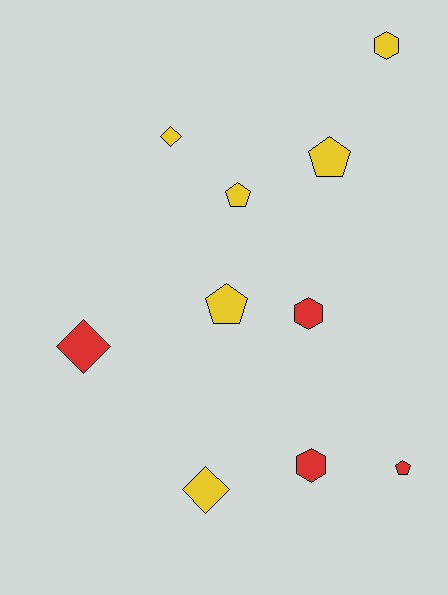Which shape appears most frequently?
Pentagon, with 4 objects.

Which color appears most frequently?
Yellow, with 6 objects.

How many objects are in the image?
There are 10 objects.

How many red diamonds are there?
There is 1 red diamond.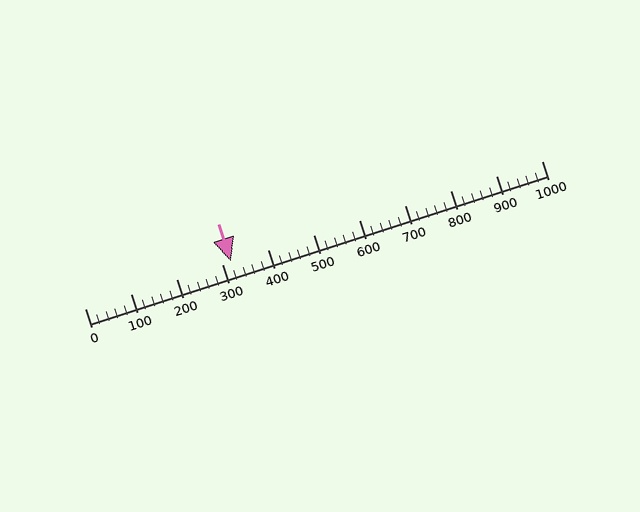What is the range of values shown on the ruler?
The ruler shows values from 0 to 1000.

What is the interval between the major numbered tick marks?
The major tick marks are spaced 100 units apart.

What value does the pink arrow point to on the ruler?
The pink arrow points to approximately 320.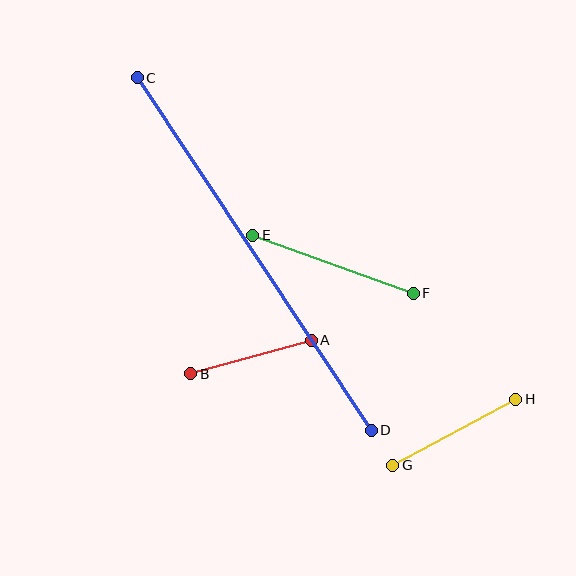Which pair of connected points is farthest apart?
Points C and D are farthest apart.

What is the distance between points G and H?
The distance is approximately 140 pixels.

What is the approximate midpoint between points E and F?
The midpoint is at approximately (333, 264) pixels.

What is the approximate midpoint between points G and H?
The midpoint is at approximately (454, 432) pixels.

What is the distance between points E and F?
The distance is approximately 171 pixels.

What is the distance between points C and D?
The distance is approximately 423 pixels.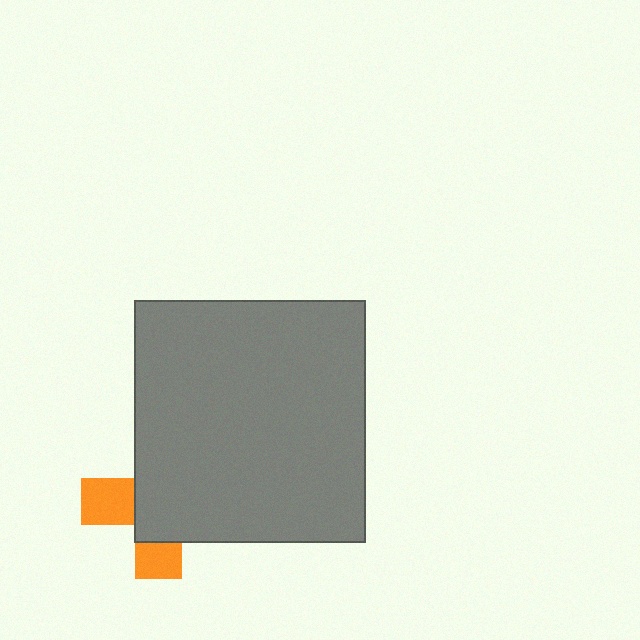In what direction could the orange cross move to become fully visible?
The orange cross could move left. That would shift it out from behind the gray rectangle entirely.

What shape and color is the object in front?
The object in front is a gray rectangle.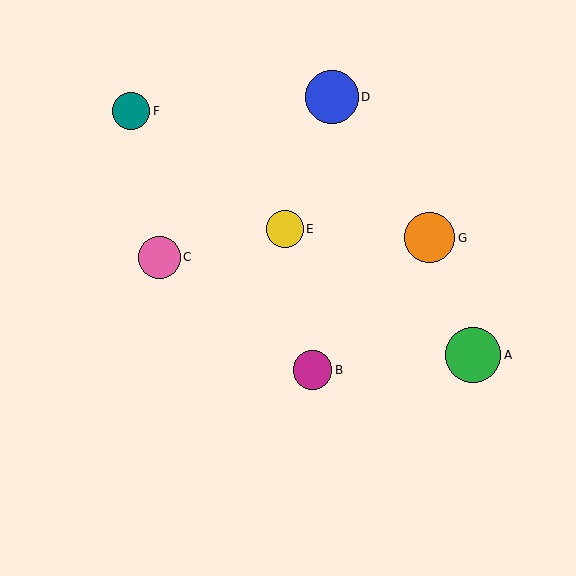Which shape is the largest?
The green circle (labeled A) is the largest.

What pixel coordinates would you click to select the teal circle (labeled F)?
Click at (131, 111) to select the teal circle F.